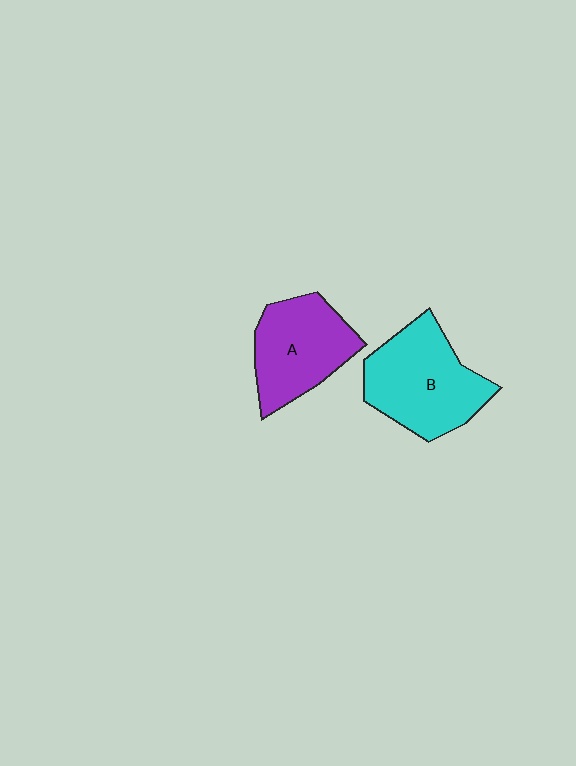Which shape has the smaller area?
Shape A (purple).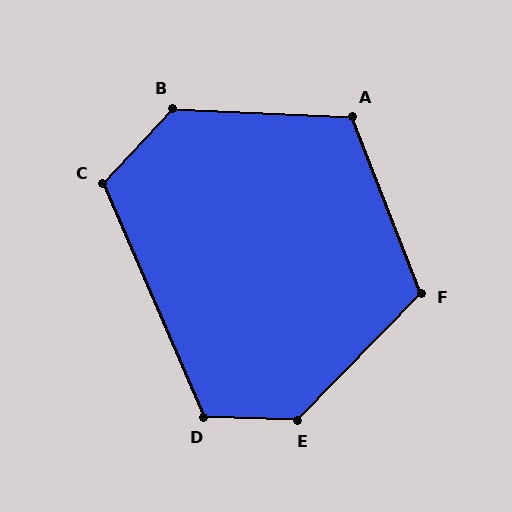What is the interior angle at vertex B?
Approximately 130 degrees (obtuse).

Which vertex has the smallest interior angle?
C, at approximately 114 degrees.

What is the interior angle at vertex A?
Approximately 114 degrees (obtuse).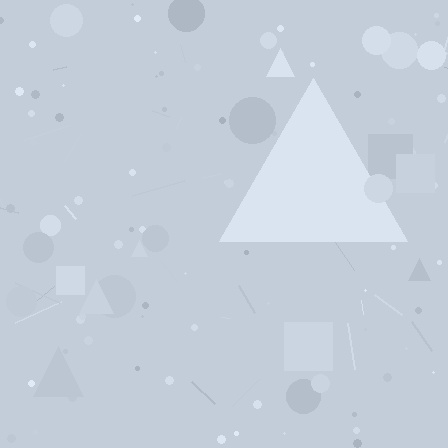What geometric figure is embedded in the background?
A triangle is embedded in the background.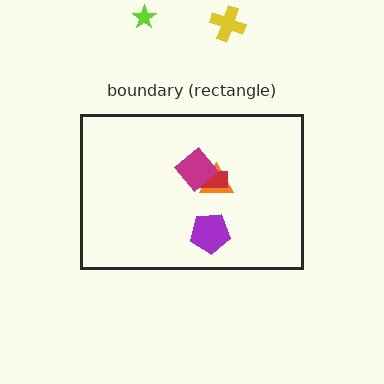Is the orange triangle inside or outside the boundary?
Inside.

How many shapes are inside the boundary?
4 inside, 2 outside.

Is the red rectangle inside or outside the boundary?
Inside.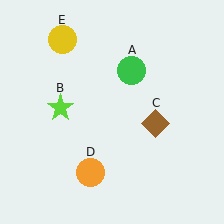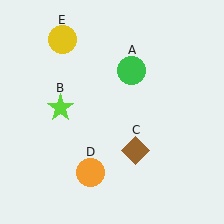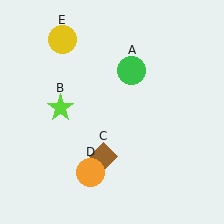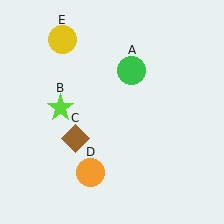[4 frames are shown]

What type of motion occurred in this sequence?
The brown diamond (object C) rotated clockwise around the center of the scene.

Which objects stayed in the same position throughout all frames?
Green circle (object A) and lime star (object B) and orange circle (object D) and yellow circle (object E) remained stationary.